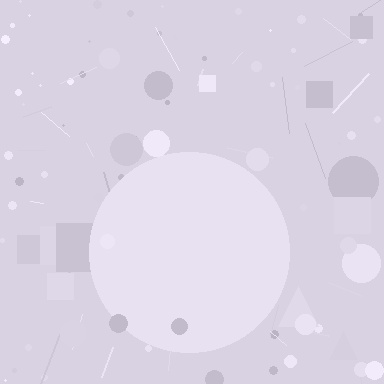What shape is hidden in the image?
A circle is hidden in the image.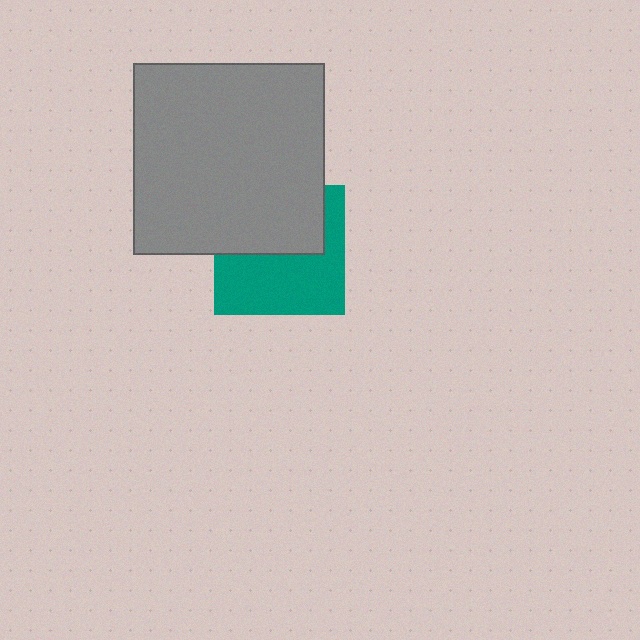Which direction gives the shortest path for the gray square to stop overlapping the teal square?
Moving up gives the shortest separation.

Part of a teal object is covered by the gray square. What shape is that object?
It is a square.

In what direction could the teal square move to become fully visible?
The teal square could move down. That would shift it out from behind the gray square entirely.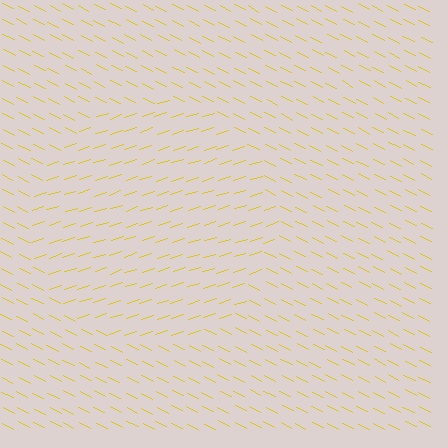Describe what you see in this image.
The image is filled with small yellow line segments. A circle region in the image has lines oriented differently from the surrounding lines, creating a visible texture boundary.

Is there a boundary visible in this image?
Yes, there is a texture boundary formed by a change in line orientation.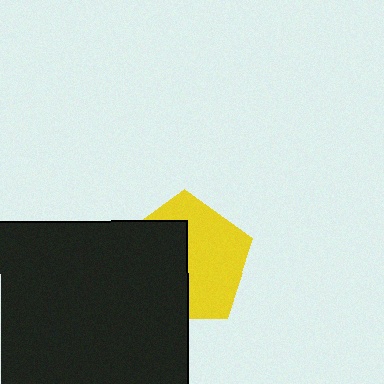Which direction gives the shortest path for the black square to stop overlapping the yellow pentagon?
Moving left gives the shortest separation.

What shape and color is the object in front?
The object in front is a black square.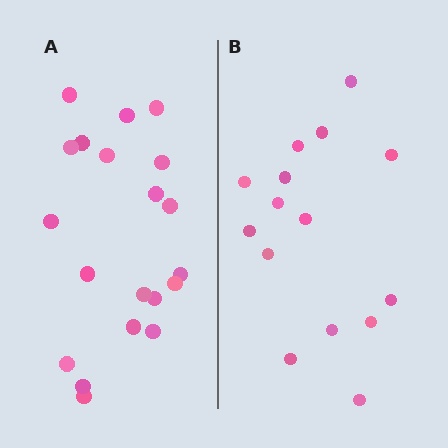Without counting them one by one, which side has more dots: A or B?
Region A (the left region) has more dots.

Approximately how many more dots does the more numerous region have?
Region A has about 5 more dots than region B.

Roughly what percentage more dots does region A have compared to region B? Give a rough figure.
About 35% more.